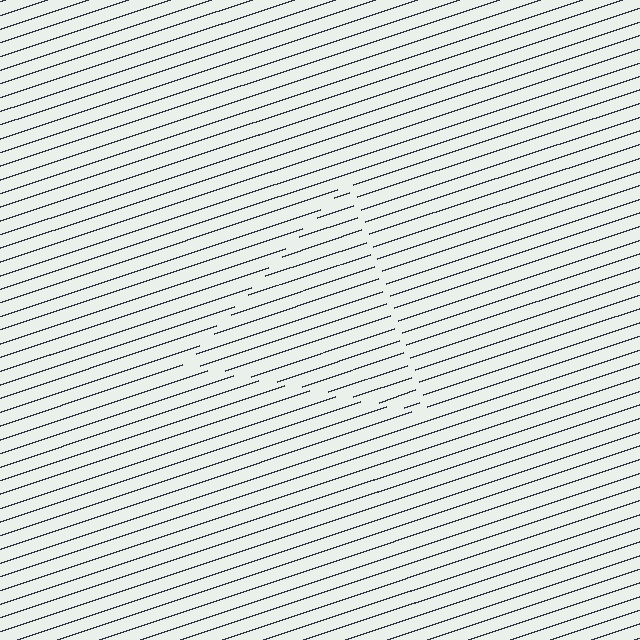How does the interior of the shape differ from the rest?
The interior of the shape contains the same grating, shifted by half a period — the contour is defined by the phase discontinuity where line-ends from the inner and outer gratings abut.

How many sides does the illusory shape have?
3 sides — the line-ends trace a triangle.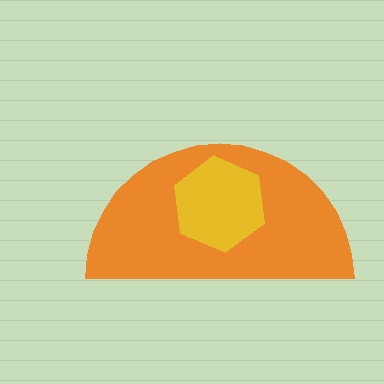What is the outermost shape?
The orange semicircle.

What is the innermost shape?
The yellow hexagon.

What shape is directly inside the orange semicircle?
The yellow hexagon.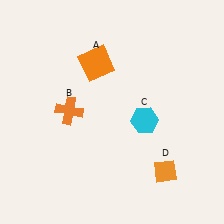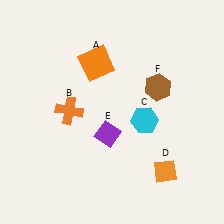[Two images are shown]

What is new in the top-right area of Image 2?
A brown hexagon (F) was added in the top-right area of Image 2.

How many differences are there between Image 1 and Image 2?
There are 2 differences between the two images.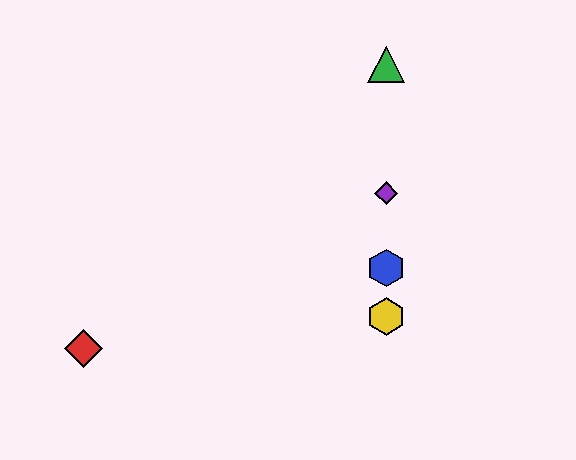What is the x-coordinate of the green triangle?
The green triangle is at x≈386.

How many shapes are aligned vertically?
4 shapes (the blue hexagon, the green triangle, the yellow hexagon, the purple diamond) are aligned vertically.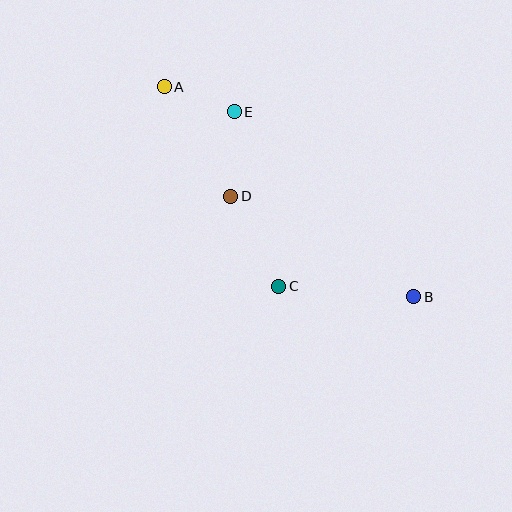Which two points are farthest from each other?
Points A and B are farthest from each other.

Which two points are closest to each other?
Points A and E are closest to each other.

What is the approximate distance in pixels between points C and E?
The distance between C and E is approximately 180 pixels.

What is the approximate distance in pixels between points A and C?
The distance between A and C is approximately 230 pixels.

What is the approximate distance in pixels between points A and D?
The distance between A and D is approximately 128 pixels.